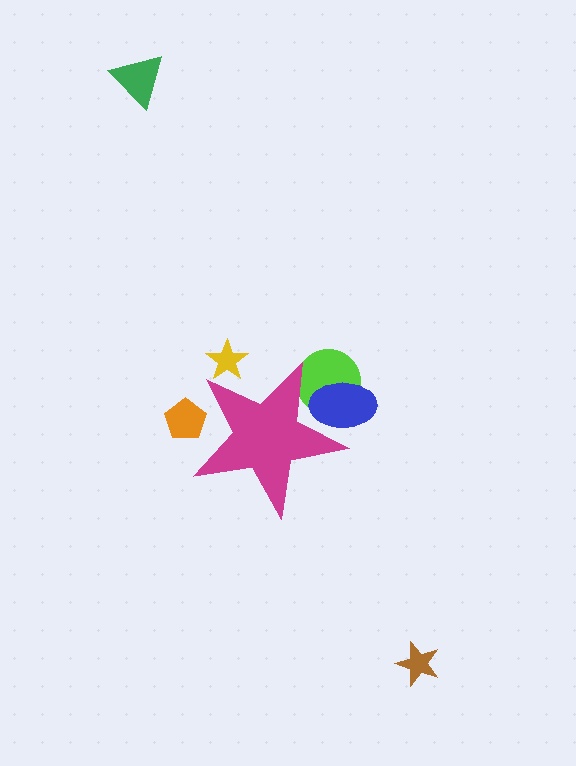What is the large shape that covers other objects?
A magenta star.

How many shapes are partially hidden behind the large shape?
4 shapes are partially hidden.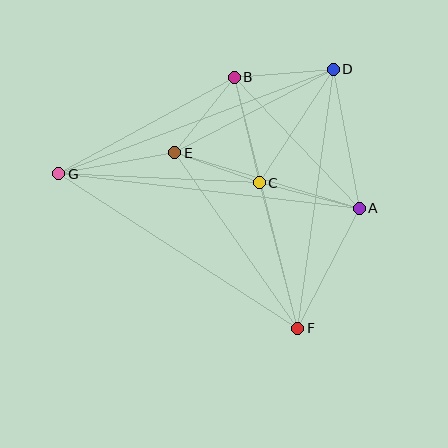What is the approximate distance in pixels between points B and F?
The distance between B and F is approximately 259 pixels.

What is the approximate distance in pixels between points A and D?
The distance between A and D is approximately 142 pixels.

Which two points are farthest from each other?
Points A and G are farthest from each other.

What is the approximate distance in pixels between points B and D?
The distance between B and D is approximately 99 pixels.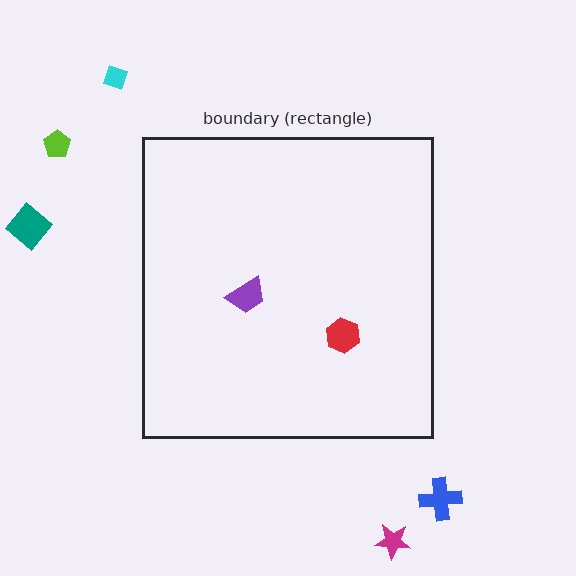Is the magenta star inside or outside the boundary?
Outside.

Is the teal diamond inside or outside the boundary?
Outside.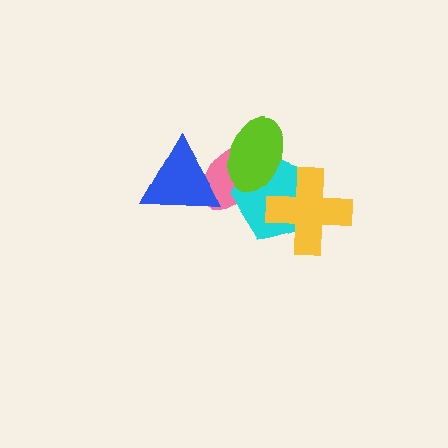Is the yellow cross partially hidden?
No, no other shape covers it.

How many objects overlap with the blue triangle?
1 object overlaps with the blue triangle.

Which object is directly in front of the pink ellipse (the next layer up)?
The cyan pentagon is directly in front of the pink ellipse.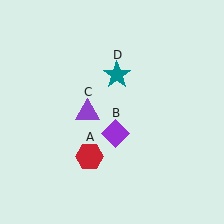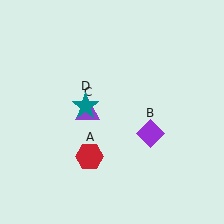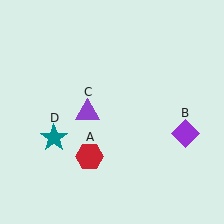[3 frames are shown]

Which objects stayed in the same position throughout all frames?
Red hexagon (object A) and purple triangle (object C) remained stationary.